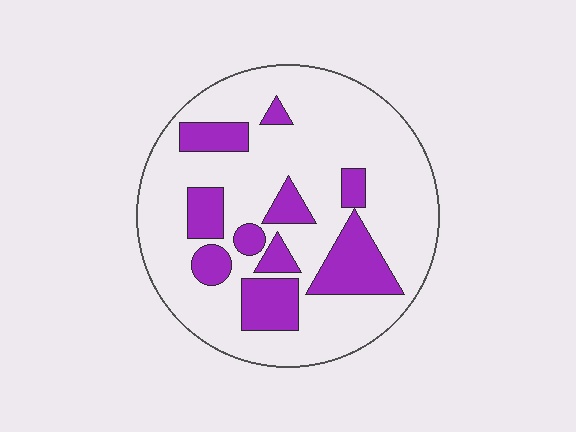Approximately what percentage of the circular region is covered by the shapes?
Approximately 25%.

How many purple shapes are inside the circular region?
10.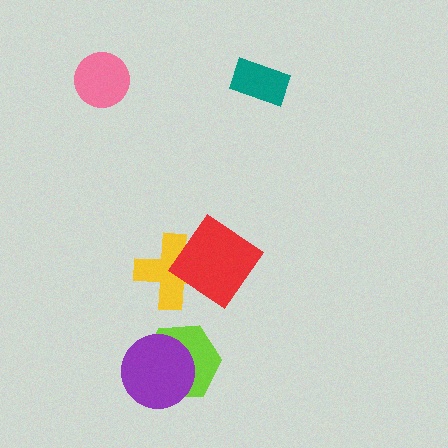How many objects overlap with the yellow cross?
1 object overlaps with the yellow cross.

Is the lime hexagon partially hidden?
Yes, it is partially covered by another shape.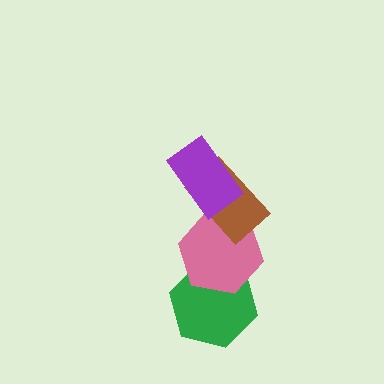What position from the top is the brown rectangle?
The brown rectangle is 2nd from the top.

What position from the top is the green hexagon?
The green hexagon is 4th from the top.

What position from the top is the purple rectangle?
The purple rectangle is 1st from the top.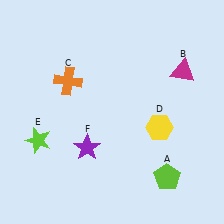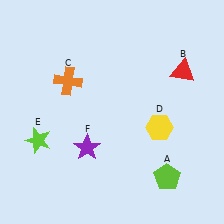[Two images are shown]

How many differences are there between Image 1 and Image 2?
There is 1 difference between the two images.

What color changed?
The triangle (B) changed from magenta in Image 1 to red in Image 2.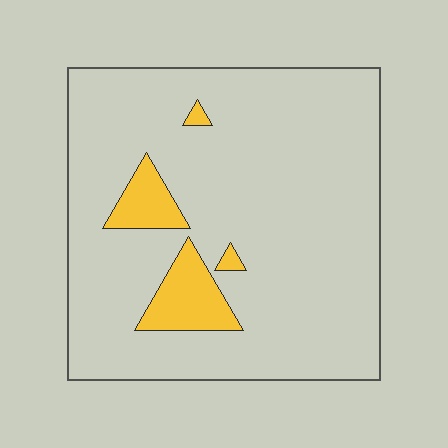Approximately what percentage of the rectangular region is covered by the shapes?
Approximately 10%.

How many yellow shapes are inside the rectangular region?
4.